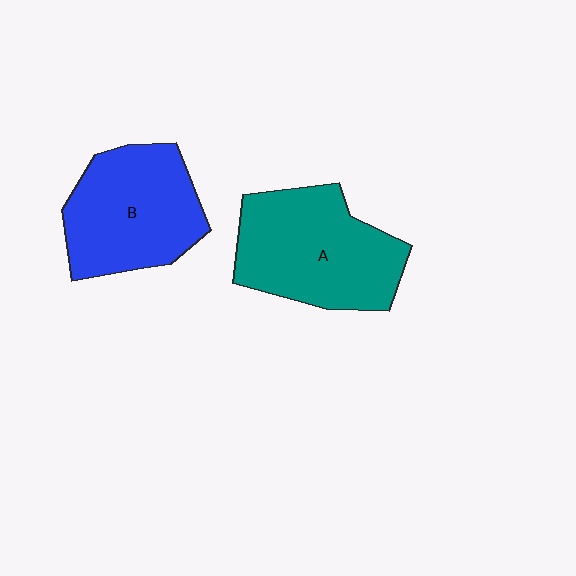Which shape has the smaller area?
Shape B (blue).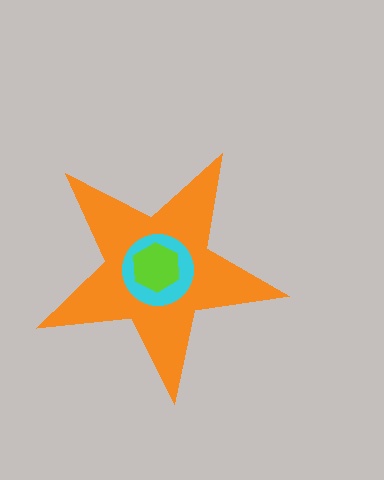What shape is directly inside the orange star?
The cyan circle.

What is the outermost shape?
The orange star.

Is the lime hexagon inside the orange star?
Yes.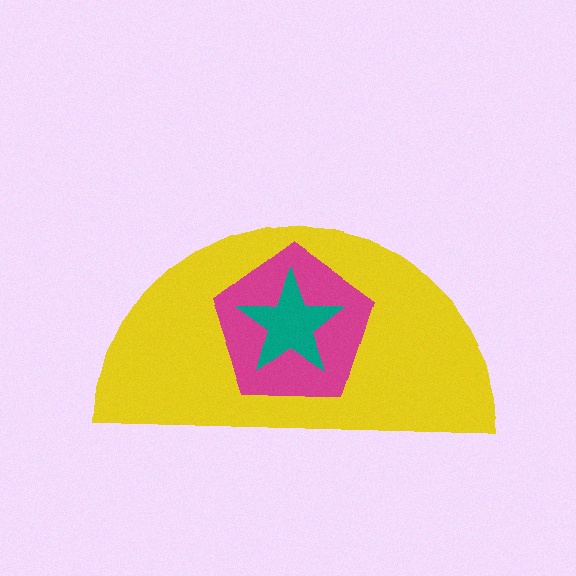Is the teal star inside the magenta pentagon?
Yes.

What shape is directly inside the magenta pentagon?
The teal star.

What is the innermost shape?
The teal star.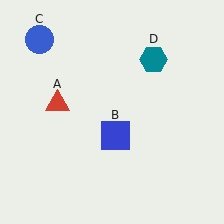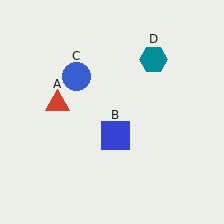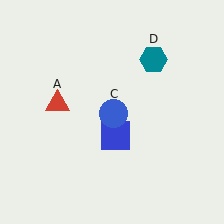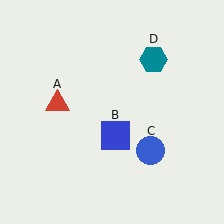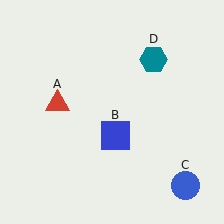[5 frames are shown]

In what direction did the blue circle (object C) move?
The blue circle (object C) moved down and to the right.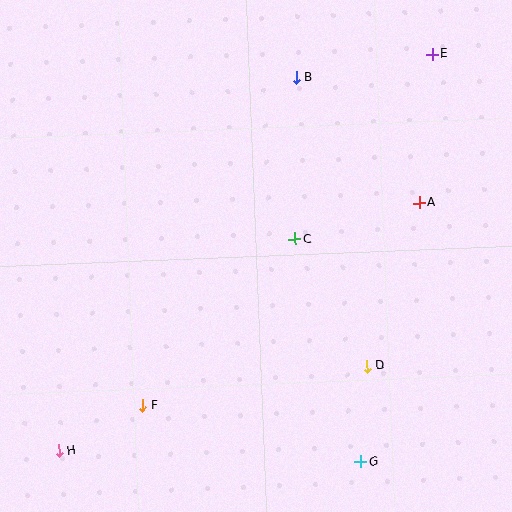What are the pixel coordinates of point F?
Point F is at (143, 405).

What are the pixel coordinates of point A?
Point A is at (419, 203).